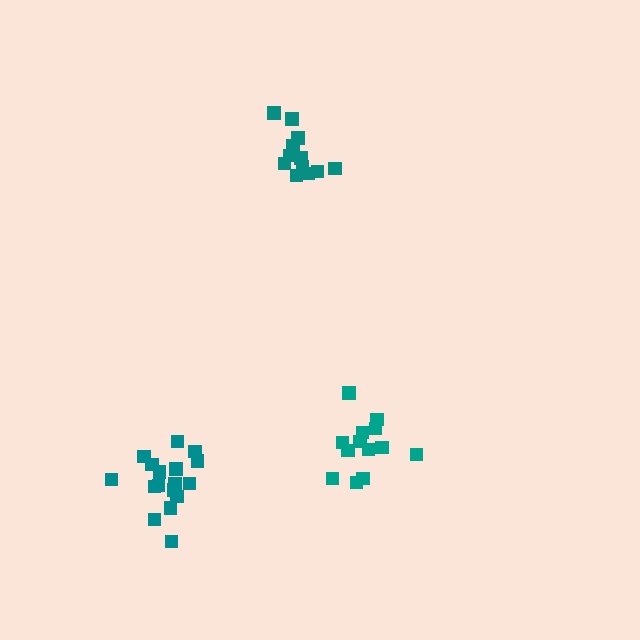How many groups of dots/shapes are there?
There are 3 groups.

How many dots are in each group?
Group 1: 17 dots, Group 2: 12 dots, Group 3: 13 dots (42 total).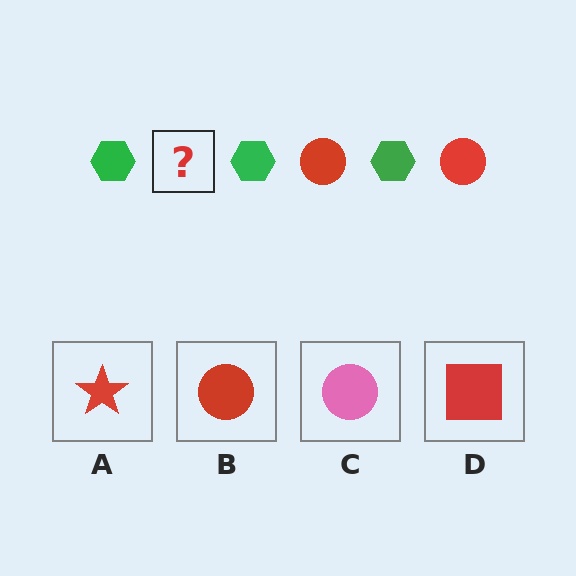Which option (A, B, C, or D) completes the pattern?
B.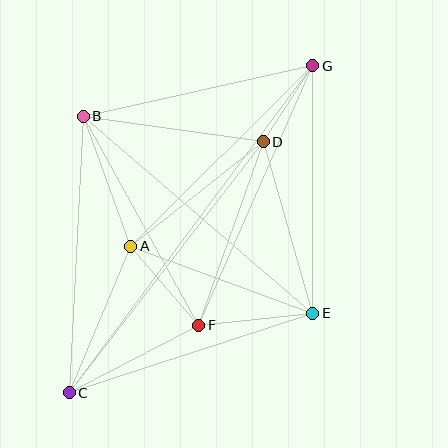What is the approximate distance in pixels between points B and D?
The distance between B and D is approximately 182 pixels.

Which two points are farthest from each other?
Points C and G are farthest from each other.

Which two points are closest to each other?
Points D and G are closest to each other.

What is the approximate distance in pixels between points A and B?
The distance between A and B is approximately 139 pixels.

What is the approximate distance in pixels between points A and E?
The distance between A and E is approximately 194 pixels.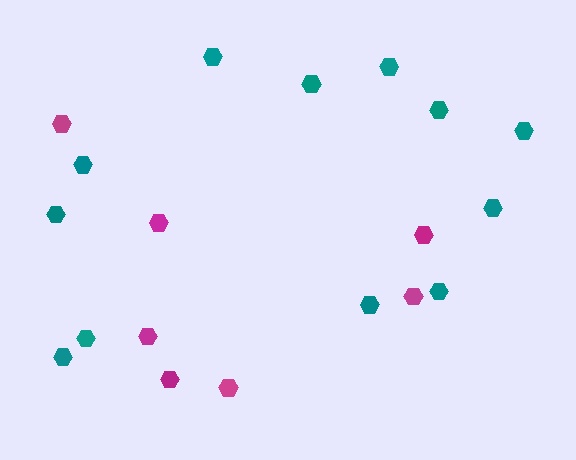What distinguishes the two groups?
There are 2 groups: one group of magenta hexagons (7) and one group of teal hexagons (12).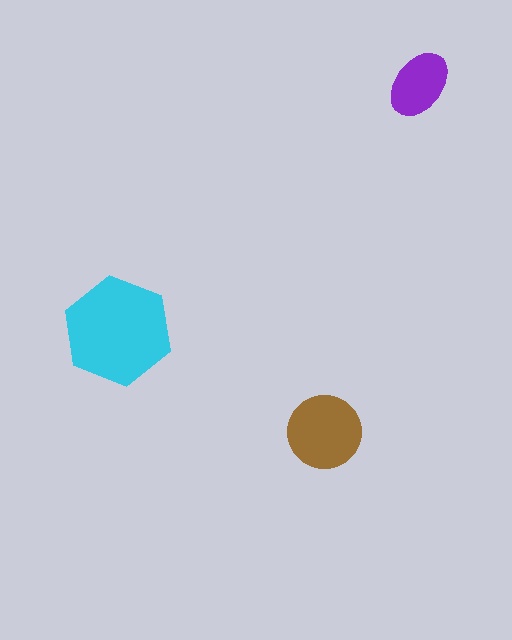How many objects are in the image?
There are 3 objects in the image.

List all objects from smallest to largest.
The purple ellipse, the brown circle, the cyan hexagon.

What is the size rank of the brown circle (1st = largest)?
2nd.